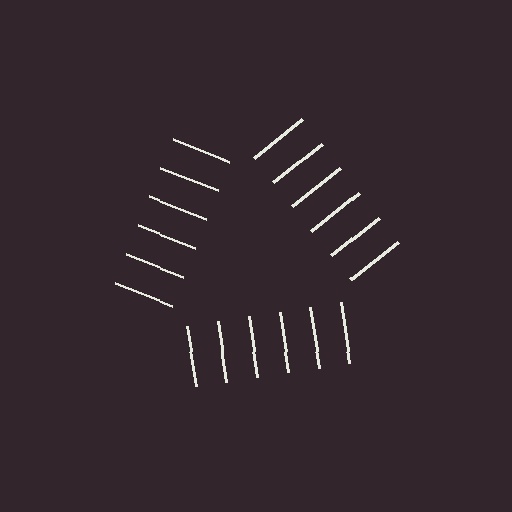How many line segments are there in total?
18 — 6 along each of the 3 edges.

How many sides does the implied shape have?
3 sides — the line-ends trace a triangle.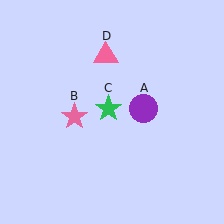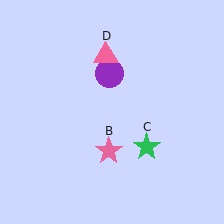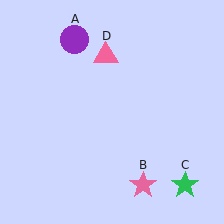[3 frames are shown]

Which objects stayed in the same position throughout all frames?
Pink triangle (object D) remained stationary.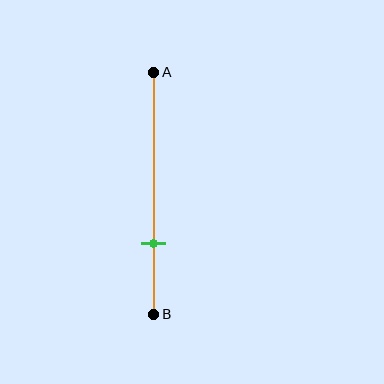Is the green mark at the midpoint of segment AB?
No, the mark is at about 70% from A, not at the 50% midpoint.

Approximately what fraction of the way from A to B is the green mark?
The green mark is approximately 70% of the way from A to B.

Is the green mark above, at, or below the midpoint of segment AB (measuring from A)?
The green mark is below the midpoint of segment AB.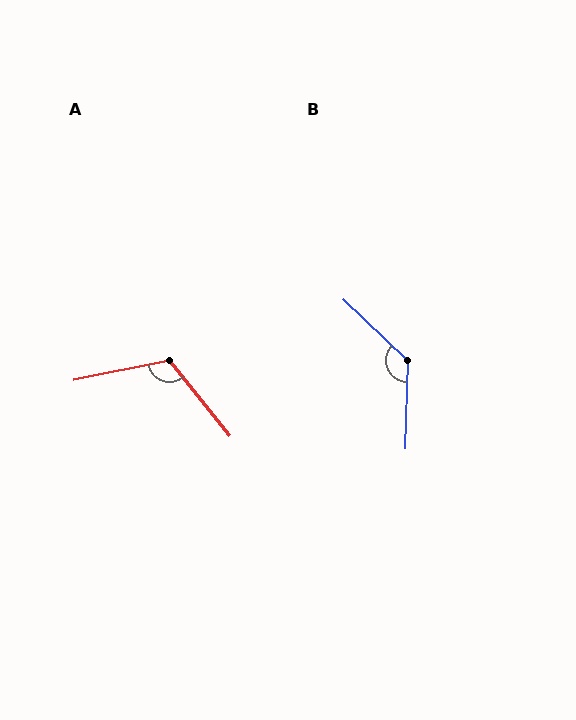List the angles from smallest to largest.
A (117°), B (132°).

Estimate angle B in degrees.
Approximately 132 degrees.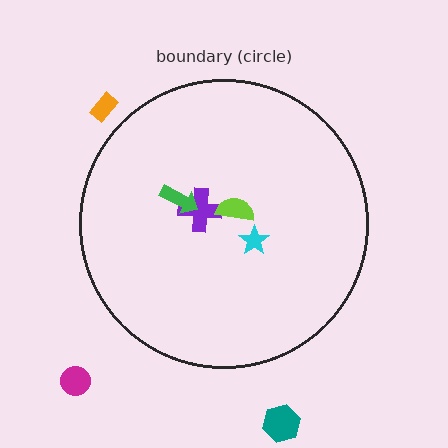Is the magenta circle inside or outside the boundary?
Outside.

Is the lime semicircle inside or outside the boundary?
Inside.